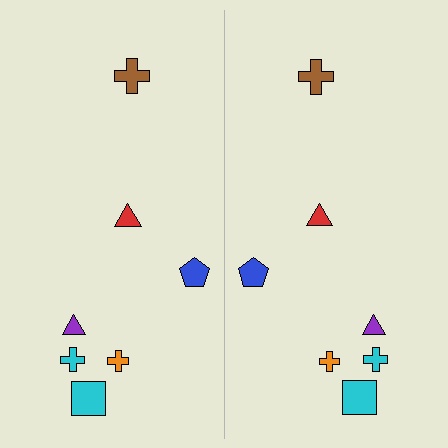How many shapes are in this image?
There are 14 shapes in this image.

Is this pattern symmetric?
Yes, this pattern has bilateral (reflection) symmetry.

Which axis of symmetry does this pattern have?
The pattern has a vertical axis of symmetry running through the center of the image.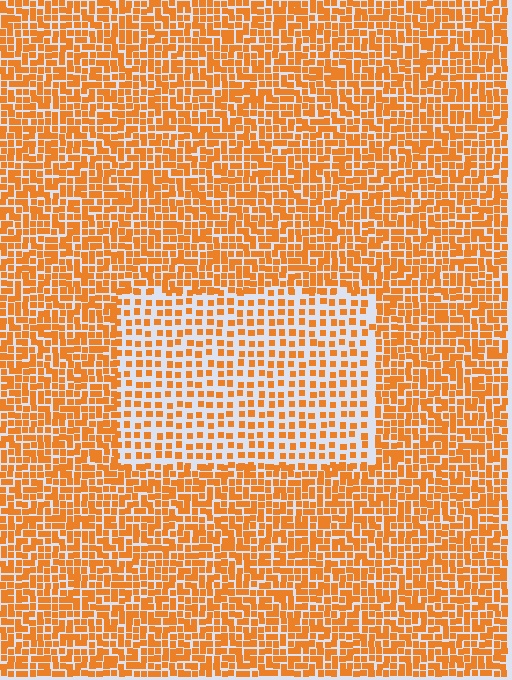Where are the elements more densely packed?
The elements are more densely packed outside the rectangle boundary.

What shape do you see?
I see a rectangle.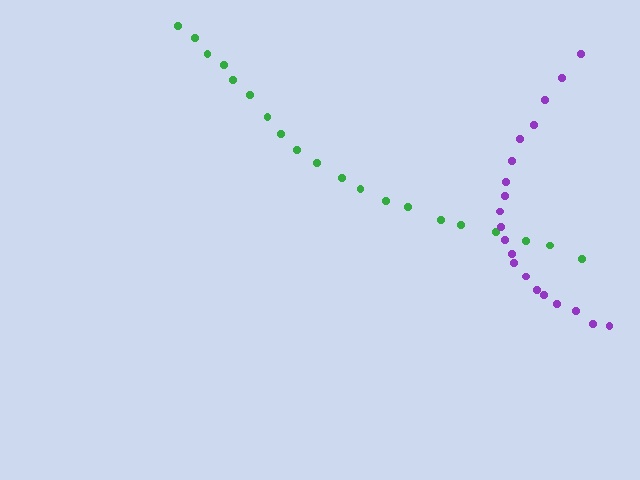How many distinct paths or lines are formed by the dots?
There are 2 distinct paths.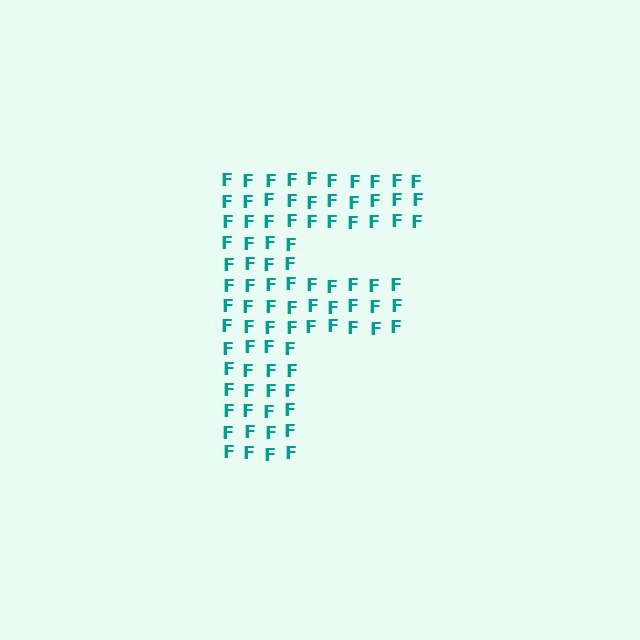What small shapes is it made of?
It is made of small letter F's.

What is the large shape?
The large shape is the letter F.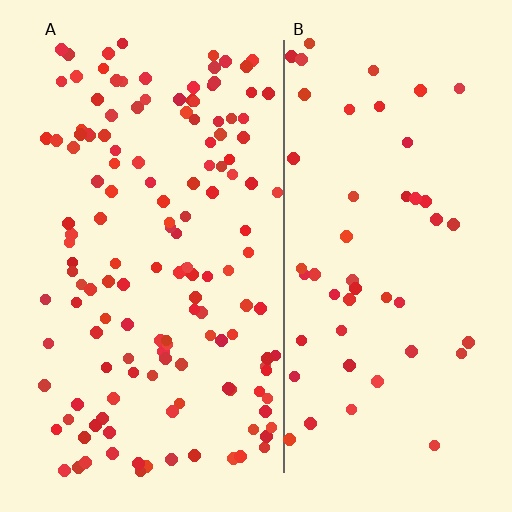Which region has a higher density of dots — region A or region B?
A (the left).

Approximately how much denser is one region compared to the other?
Approximately 2.8× — region A over region B.